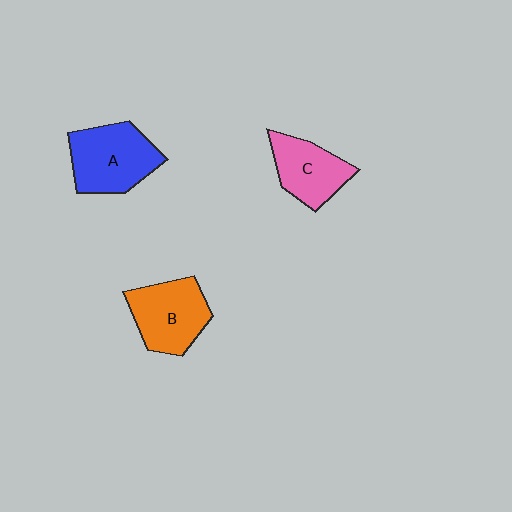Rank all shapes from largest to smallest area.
From largest to smallest: A (blue), B (orange), C (pink).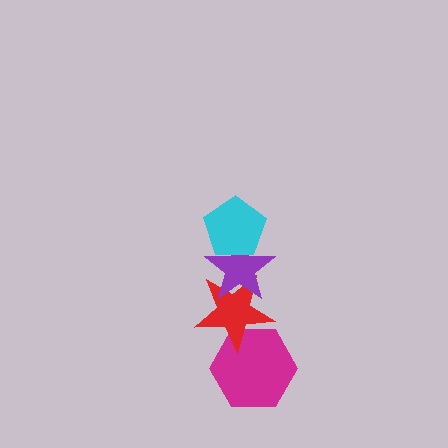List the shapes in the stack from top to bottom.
From top to bottom: the cyan pentagon, the purple star, the red star, the magenta hexagon.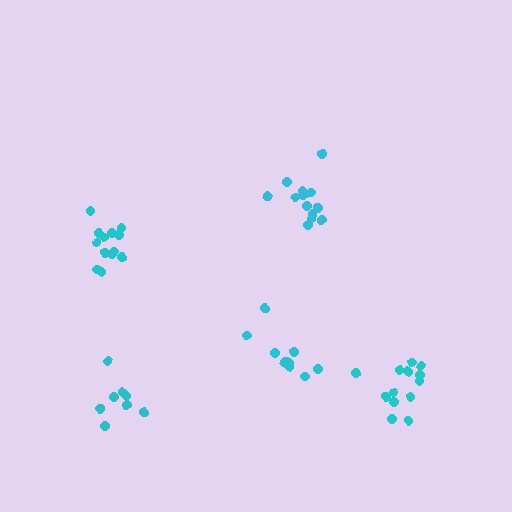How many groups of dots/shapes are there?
There are 5 groups.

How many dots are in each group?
Group 1: 10 dots, Group 2: 13 dots, Group 3: 13 dots, Group 4: 9 dots, Group 5: 13 dots (58 total).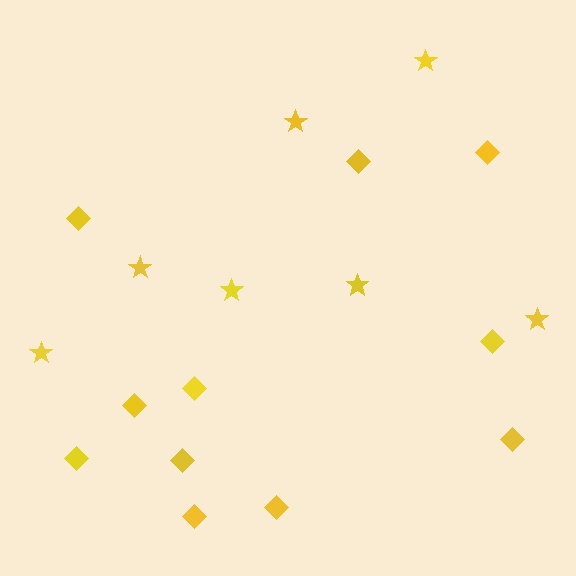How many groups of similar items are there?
There are 2 groups: one group of stars (7) and one group of diamonds (11).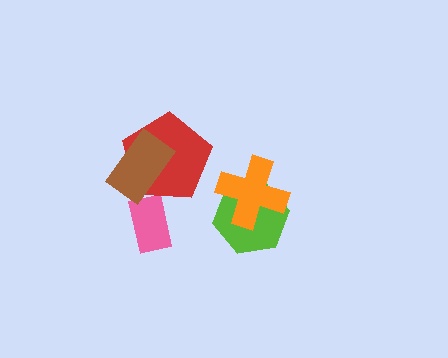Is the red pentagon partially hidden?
Yes, it is partially covered by another shape.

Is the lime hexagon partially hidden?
Yes, it is partially covered by another shape.